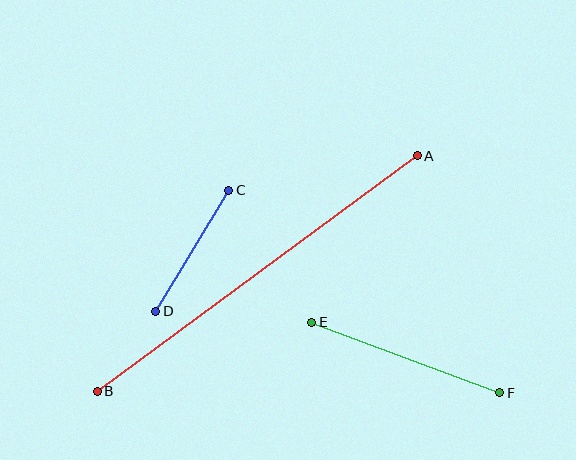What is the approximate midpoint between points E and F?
The midpoint is at approximately (406, 358) pixels.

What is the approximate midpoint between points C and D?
The midpoint is at approximately (192, 251) pixels.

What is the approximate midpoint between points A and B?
The midpoint is at approximately (257, 273) pixels.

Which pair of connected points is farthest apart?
Points A and B are farthest apart.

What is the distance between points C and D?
The distance is approximately 141 pixels.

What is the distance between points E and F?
The distance is approximately 201 pixels.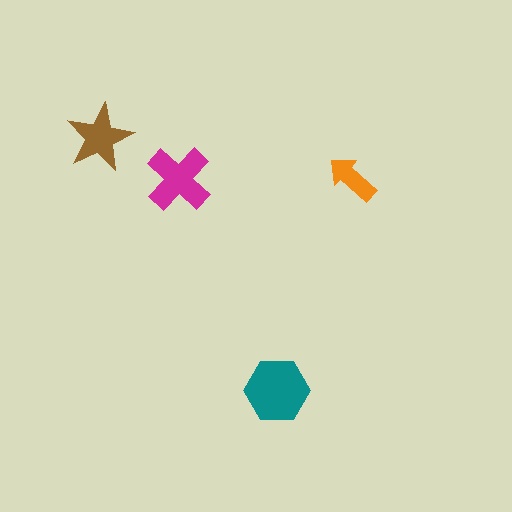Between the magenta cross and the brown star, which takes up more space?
The magenta cross.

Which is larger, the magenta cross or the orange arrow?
The magenta cross.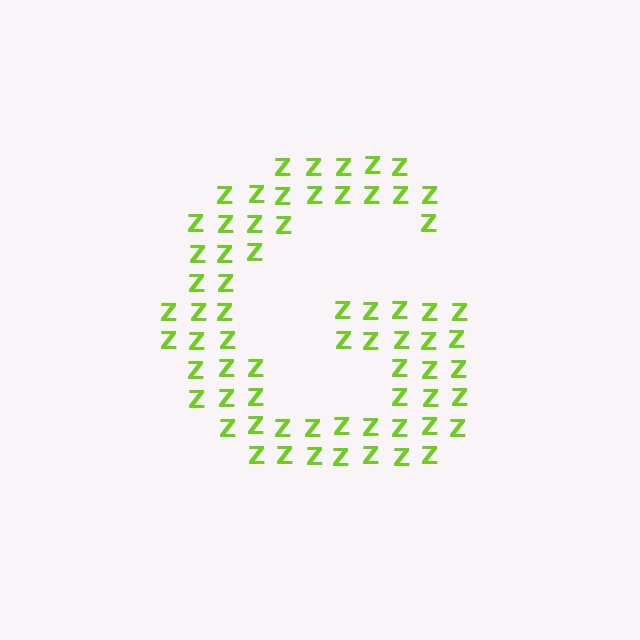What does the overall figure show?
The overall figure shows the letter G.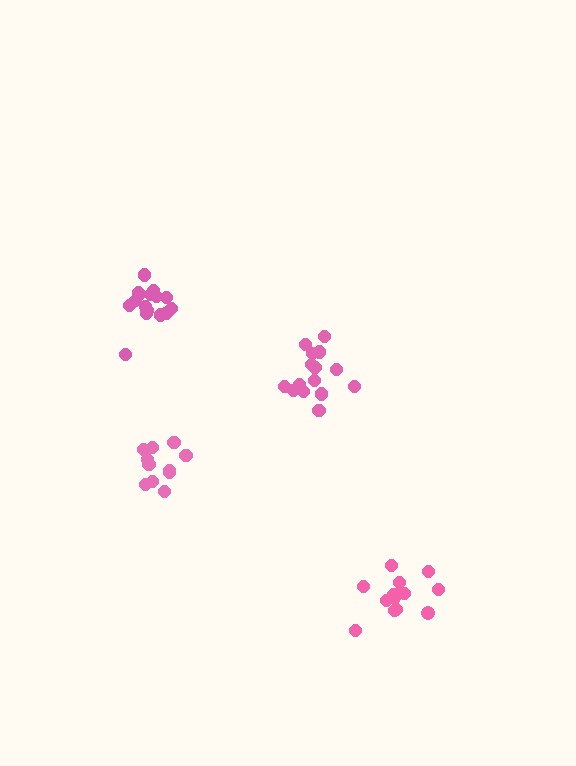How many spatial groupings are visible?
There are 4 spatial groupings.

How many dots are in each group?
Group 1: 11 dots, Group 2: 16 dots, Group 3: 15 dots, Group 4: 14 dots (56 total).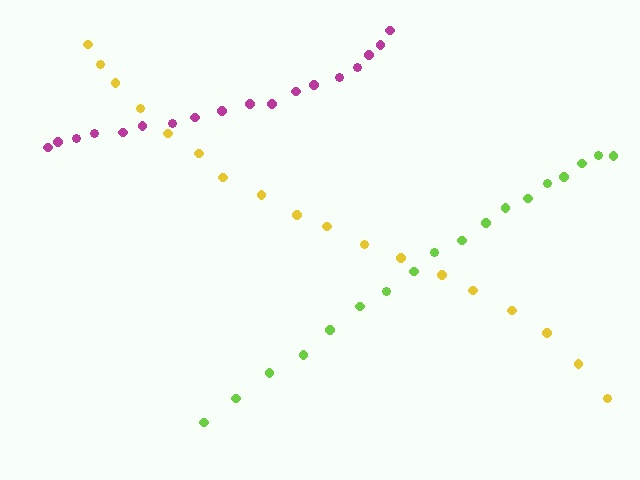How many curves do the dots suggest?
There are 3 distinct paths.